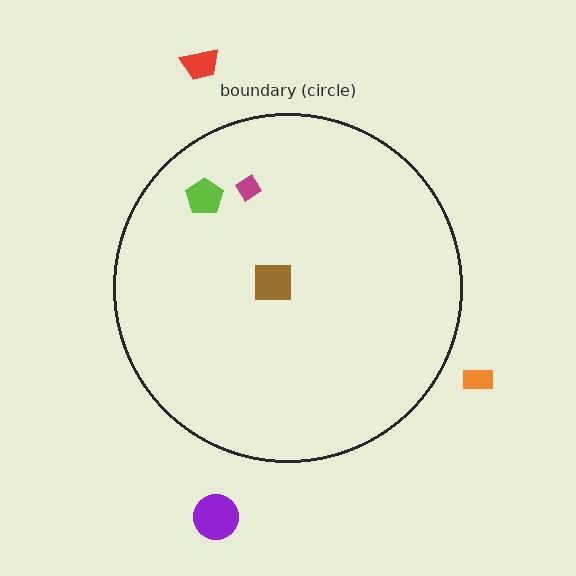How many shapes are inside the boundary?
3 inside, 3 outside.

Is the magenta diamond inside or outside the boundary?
Inside.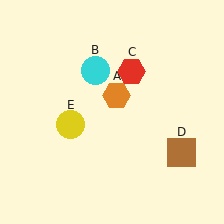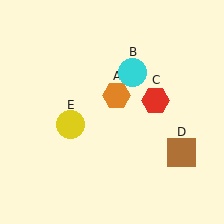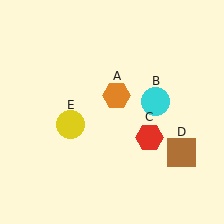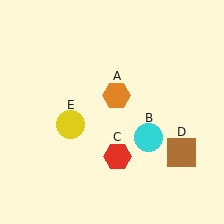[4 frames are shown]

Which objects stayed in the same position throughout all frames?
Orange hexagon (object A) and brown square (object D) and yellow circle (object E) remained stationary.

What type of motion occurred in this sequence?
The cyan circle (object B), red hexagon (object C) rotated clockwise around the center of the scene.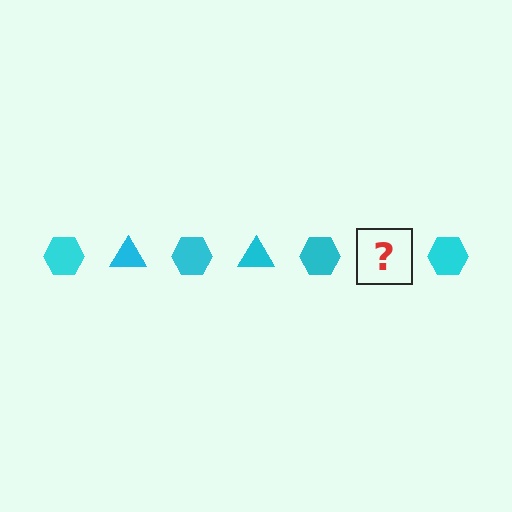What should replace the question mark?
The question mark should be replaced with a cyan triangle.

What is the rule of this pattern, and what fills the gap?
The rule is that the pattern cycles through hexagon, triangle shapes in cyan. The gap should be filled with a cyan triangle.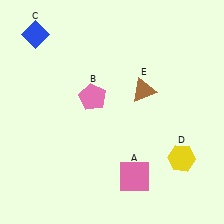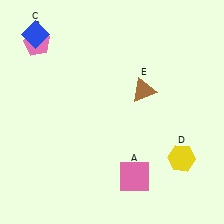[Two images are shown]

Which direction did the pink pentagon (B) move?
The pink pentagon (B) moved left.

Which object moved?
The pink pentagon (B) moved left.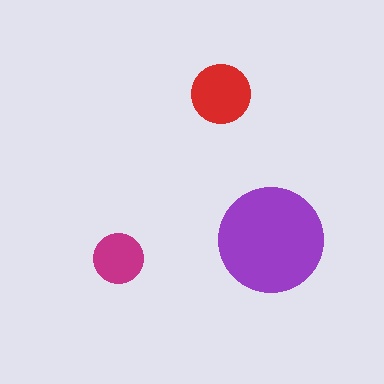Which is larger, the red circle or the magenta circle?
The red one.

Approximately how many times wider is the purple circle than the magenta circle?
About 2 times wider.